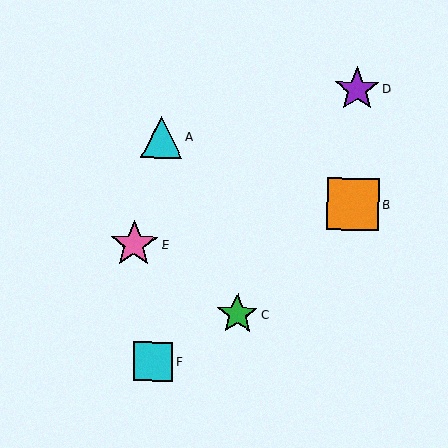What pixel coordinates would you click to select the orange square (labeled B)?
Click at (353, 204) to select the orange square B.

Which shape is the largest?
The orange square (labeled B) is the largest.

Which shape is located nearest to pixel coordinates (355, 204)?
The orange square (labeled B) at (353, 204) is nearest to that location.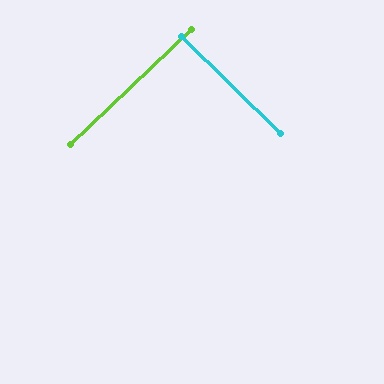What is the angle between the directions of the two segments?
Approximately 88 degrees.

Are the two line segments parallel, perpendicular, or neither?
Perpendicular — they meet at approximately 88°.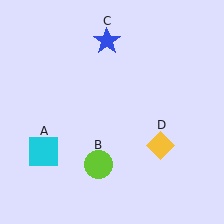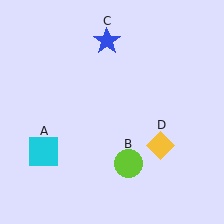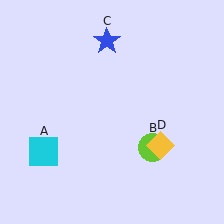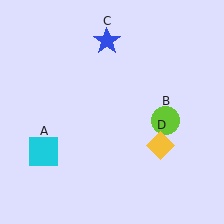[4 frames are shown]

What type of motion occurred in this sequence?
The lime circle (object B) rotated counterclockwise around the center of the scene.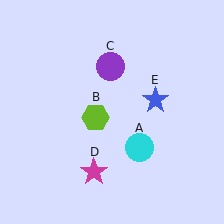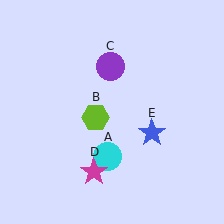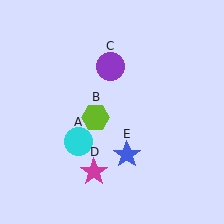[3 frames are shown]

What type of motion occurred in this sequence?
The cyan circle (object A), blue star (object E) rotated clockwise around the center of the scene.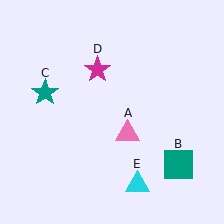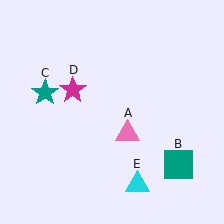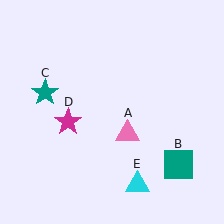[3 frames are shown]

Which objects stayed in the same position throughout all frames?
Pink triangle (object A) and teal square (object B) and teal star (object C) and cyan triangle (object E) remained stationary.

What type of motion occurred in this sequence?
The magenta star (object D) rotated counterclockwise around the center of the scene.